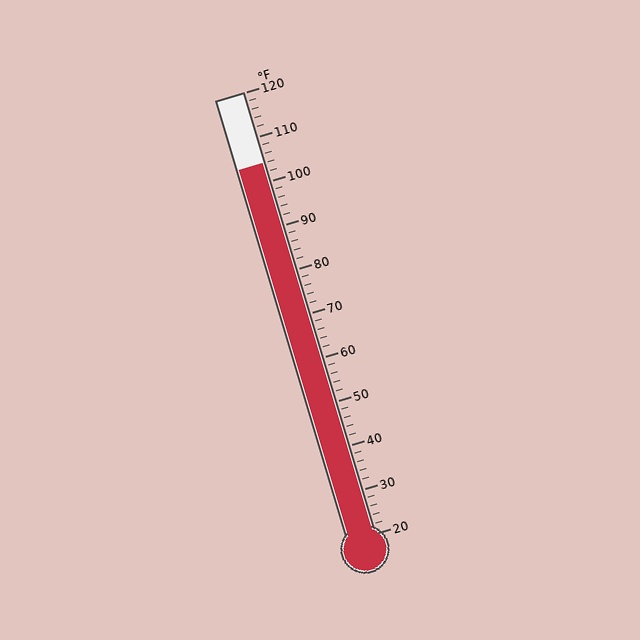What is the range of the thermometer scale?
The thermometer scale ranges from 20°F to 120°F.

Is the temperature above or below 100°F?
The temperature is above 100°F.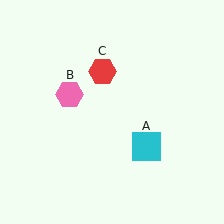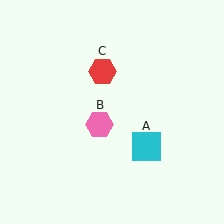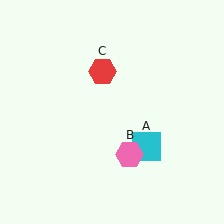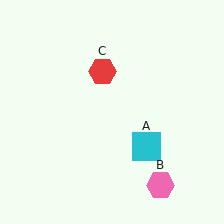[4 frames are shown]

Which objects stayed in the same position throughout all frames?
Cyan square (object A) and red hexagon (object C) remained stationary.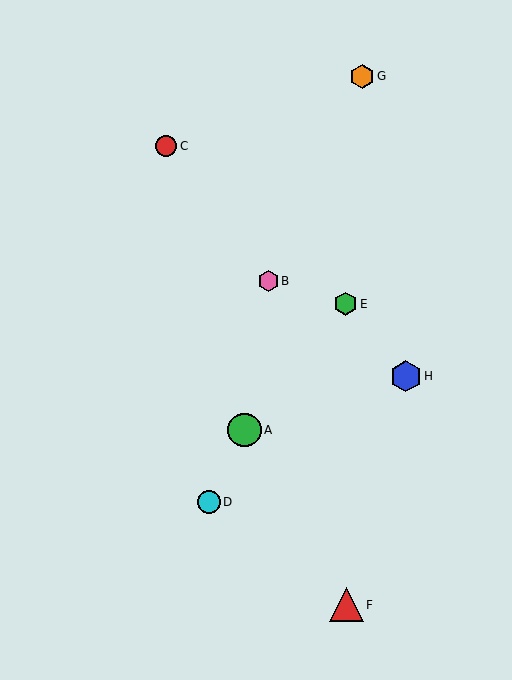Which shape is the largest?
The red triangle (labeled F) is the largest.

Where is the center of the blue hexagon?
The center of the blue hexagon is at (406, 376).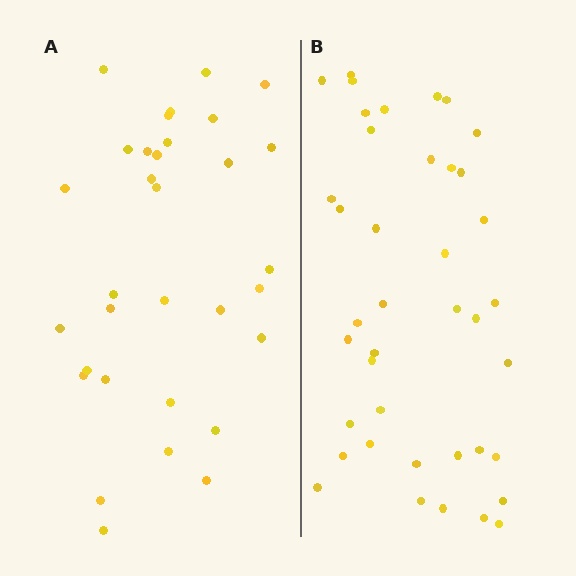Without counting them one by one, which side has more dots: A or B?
Region B (the right region) has more dots.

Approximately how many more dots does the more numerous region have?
Region B has roughly 8 or so more dots than region A.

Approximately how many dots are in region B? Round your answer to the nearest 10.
About 40 dots.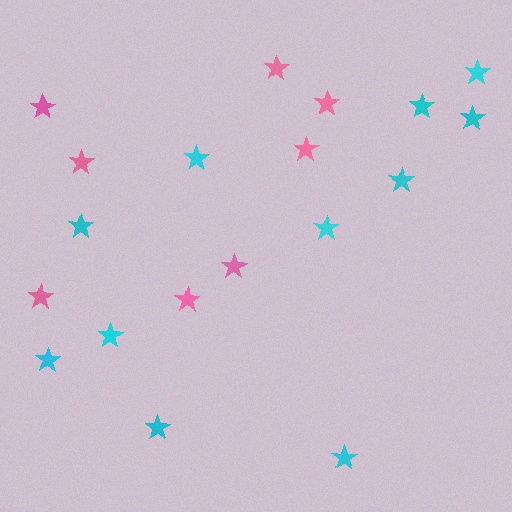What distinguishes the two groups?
There are 2 groups: one group of pink stars (8) and one group of cyan stars (11).